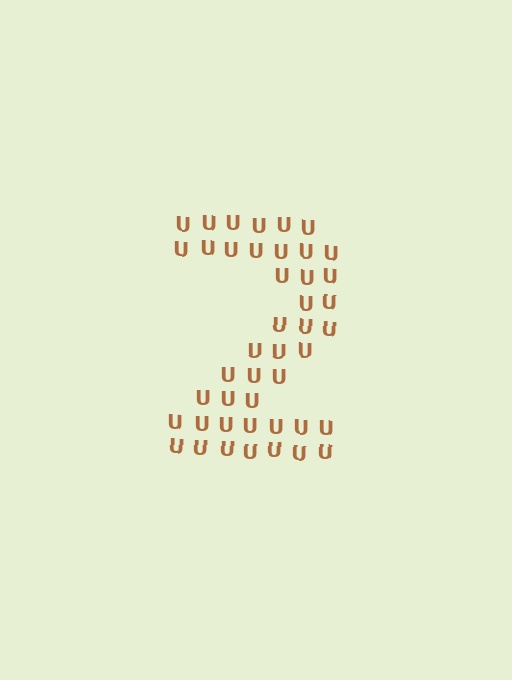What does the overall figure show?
The overall figure shows the digit 2.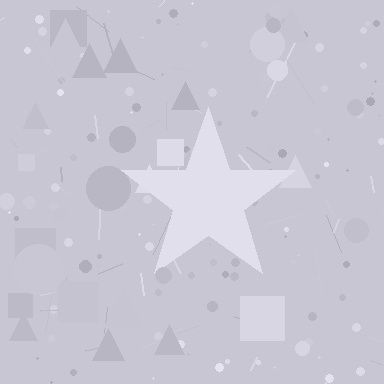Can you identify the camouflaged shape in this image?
The camouflaged shape is a star.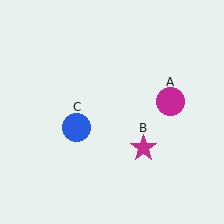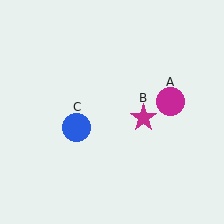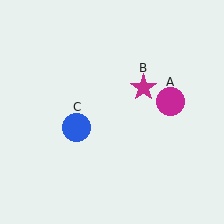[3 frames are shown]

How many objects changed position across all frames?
1 object changed position: magenta star (object B).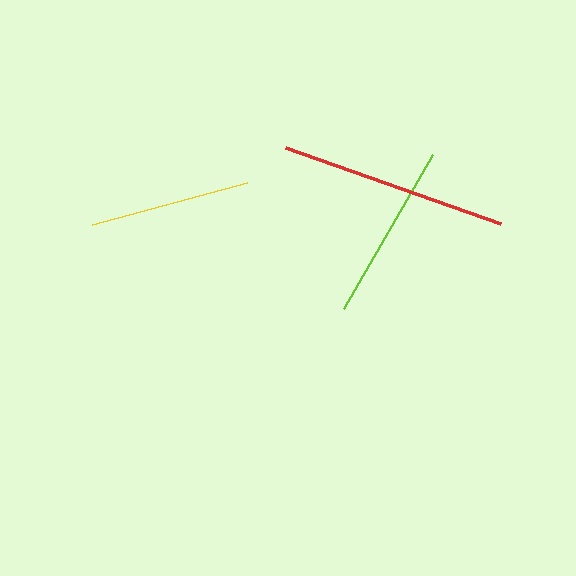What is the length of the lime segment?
The lime segment is approximately 178 pixels long.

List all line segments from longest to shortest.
From longest to shortest: red, lime, yellow.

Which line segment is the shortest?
The yellow line is the shortest at approximately 160 pixels.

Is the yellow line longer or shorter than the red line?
The red line is longer than the yellow line.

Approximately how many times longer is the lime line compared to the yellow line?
The lime line is approximately 1.1 times the length of the yellow line.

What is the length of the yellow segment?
The yellow segment is approximately 160 pixels long.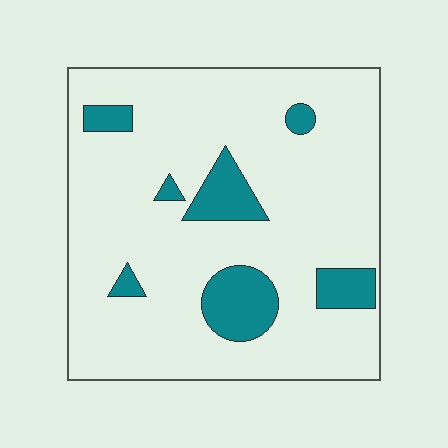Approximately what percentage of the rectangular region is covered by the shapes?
Approximately 15%.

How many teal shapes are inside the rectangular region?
7.